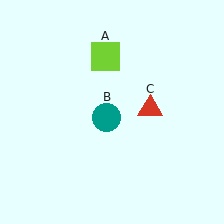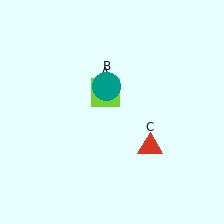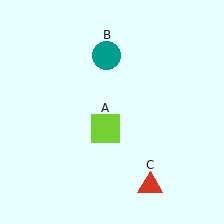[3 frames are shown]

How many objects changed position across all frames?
3 objects changed position: lime square (object A), teal circle (object B), red triangle (object C).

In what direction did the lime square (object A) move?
The lime square (object A) moved down.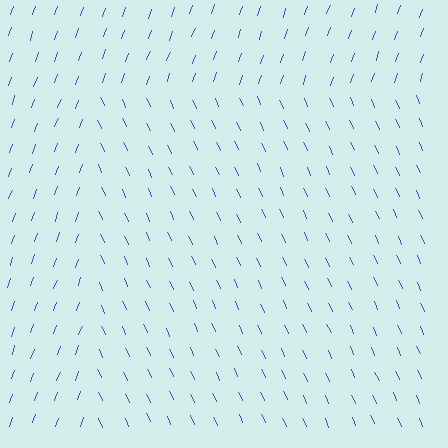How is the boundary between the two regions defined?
The boundary is defined purely by a change in line orientation (approximately 45 degrees difference). All lines are the same color and thickness.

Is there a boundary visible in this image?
Yes, there is a texture boundary formed by a change in line orientation.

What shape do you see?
I see a rectangle.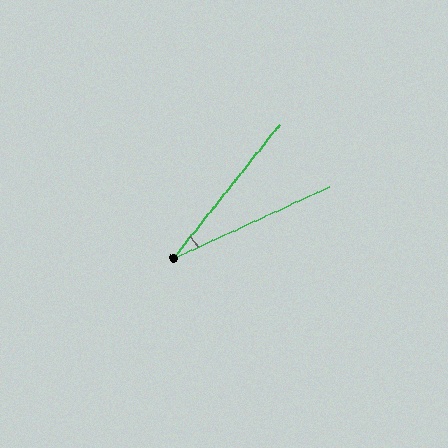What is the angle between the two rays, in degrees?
Approximately 27 degrees.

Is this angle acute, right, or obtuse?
It is acute.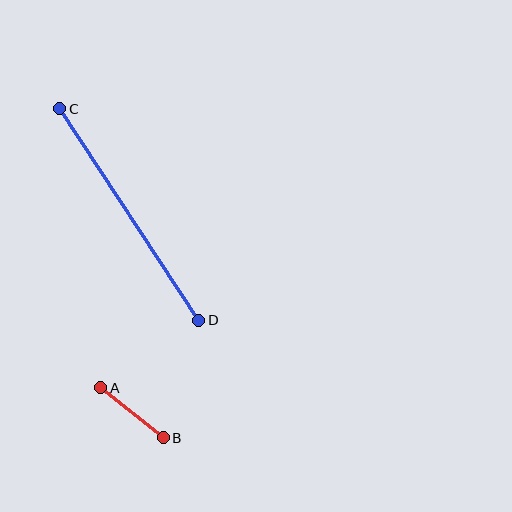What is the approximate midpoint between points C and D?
The midpoint is at approximately (129, 215) pixels.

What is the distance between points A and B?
The distance is approximately 80 pixels.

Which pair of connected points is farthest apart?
Points C and D are farthest apart.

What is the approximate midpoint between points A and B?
The midpoint is at approximately (132, 413) pixels.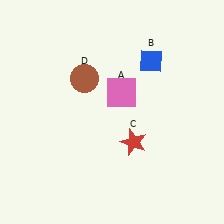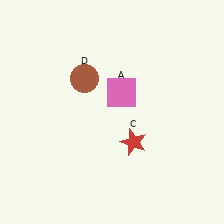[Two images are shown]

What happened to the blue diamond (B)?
The blue diamond (B) was removed in Image 2. It was in the top-right area of Image 1.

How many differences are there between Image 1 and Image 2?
There is 1 difference between the two images.